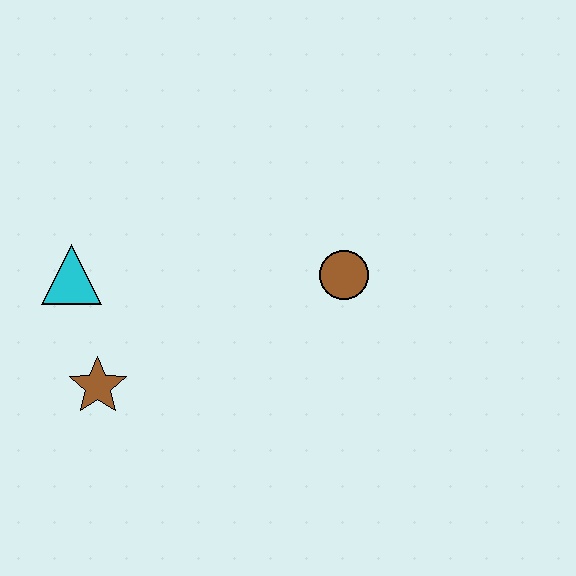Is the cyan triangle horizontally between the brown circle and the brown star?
No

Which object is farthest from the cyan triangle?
The brown circle is farthest from the cyan triangle.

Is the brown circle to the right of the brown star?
Yes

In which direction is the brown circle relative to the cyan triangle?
The brown circle is to the right of the cyan triangle.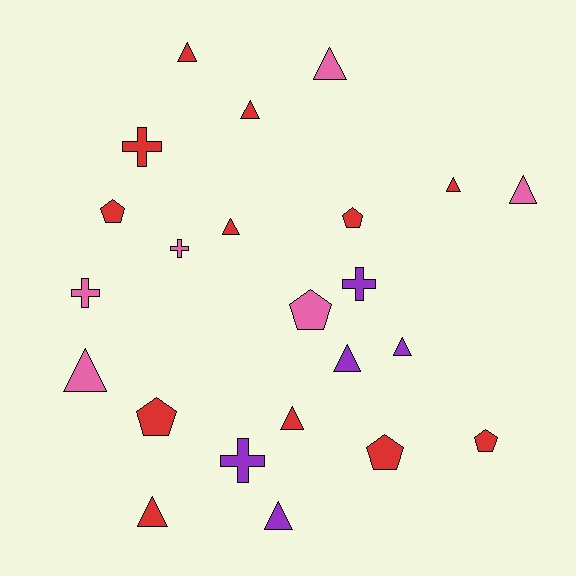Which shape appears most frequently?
Triangle, with 12 objects.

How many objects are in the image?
There are 23 objects.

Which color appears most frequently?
Red, with 12 objects.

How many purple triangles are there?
There are 3 purple triangles.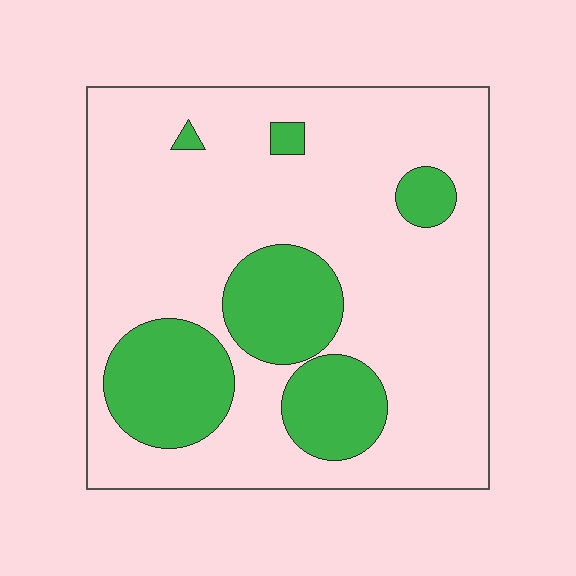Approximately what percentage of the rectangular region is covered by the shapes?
Approximately 25%.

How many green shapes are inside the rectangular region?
6.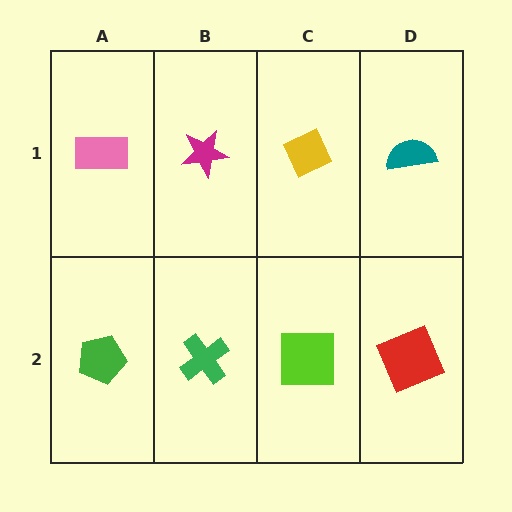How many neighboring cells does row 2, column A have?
2.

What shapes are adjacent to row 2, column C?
A yellow diamond (row 1, column C), a green cross (row 2, column B), a red square (row 2, column D).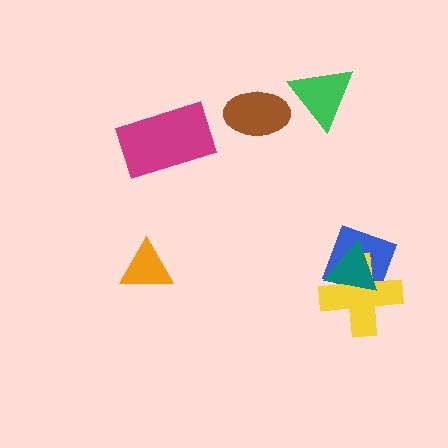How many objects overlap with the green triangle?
0 objects overlap with the green triangle.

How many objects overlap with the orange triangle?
0 objects overlap with the orange triangle.